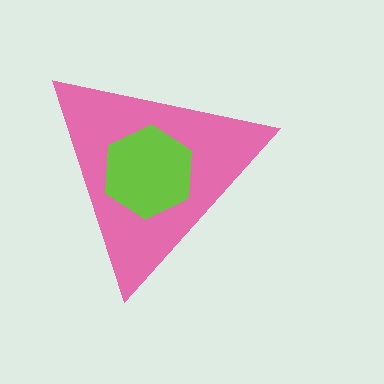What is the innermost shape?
The lime hexagon.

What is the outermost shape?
The pink triangle.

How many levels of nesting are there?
2.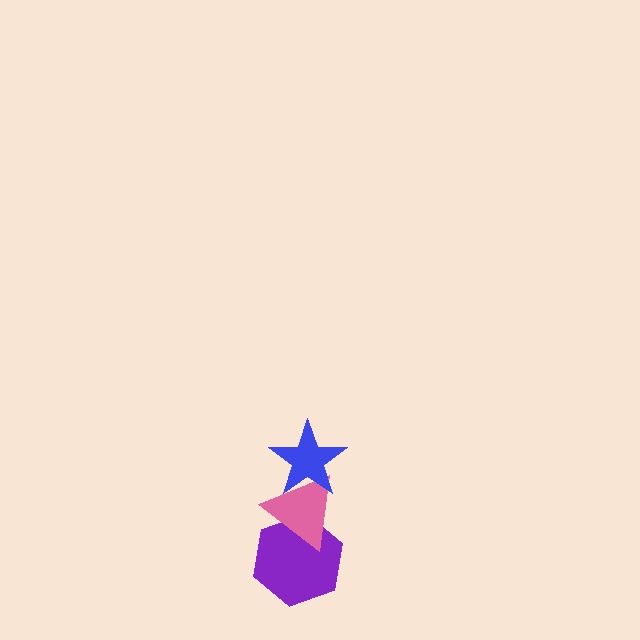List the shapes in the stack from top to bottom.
From top to bottom: the blue star, the pink triangle, the purple hexagon.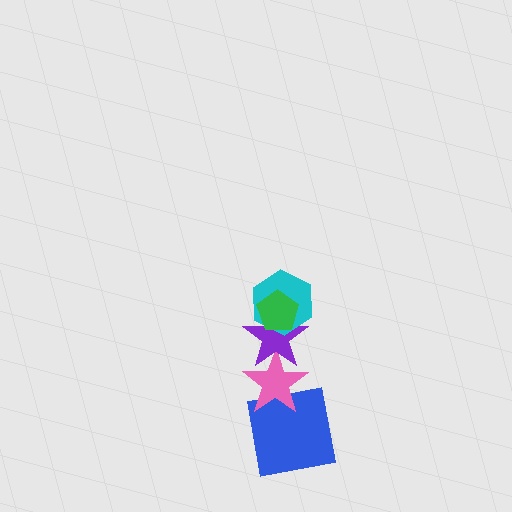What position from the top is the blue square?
The blue square is 5th from the top.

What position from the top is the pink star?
The pink star is 4th from the top.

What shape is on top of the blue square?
The pink star is on top of the blue square.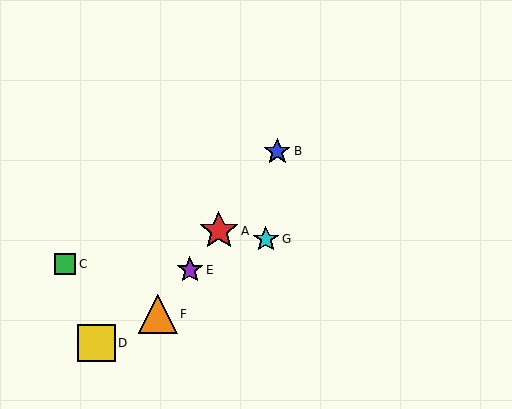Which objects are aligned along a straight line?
Objects A, B, E, F are aligned along a straight line.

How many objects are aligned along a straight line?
4 objects (A, B, E, F) are aligned along a straight line.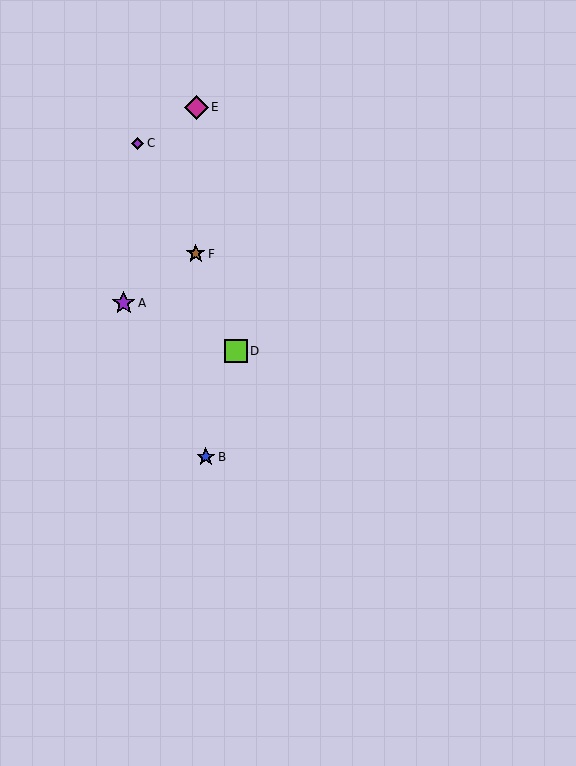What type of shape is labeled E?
Shape E is a magenta diamond.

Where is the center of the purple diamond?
The center of the purple diamond is at (137, 143).